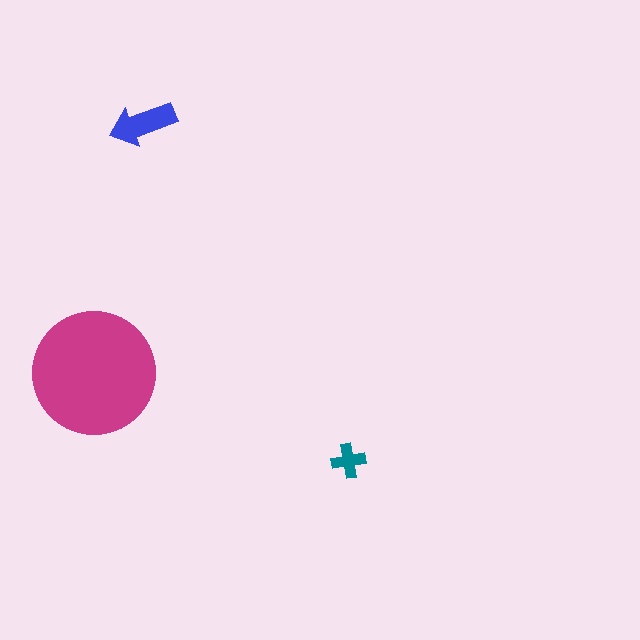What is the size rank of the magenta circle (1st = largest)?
1st.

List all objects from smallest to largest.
The teal cross, the blue arrow, the magenta circle.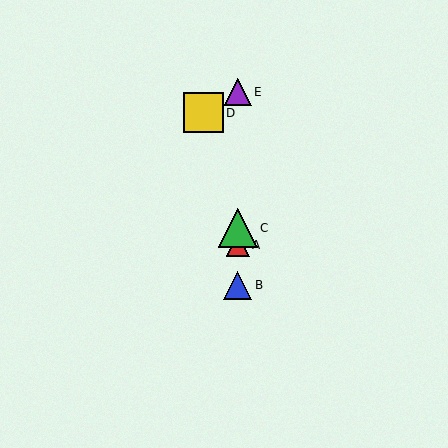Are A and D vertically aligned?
No, A is at x≈238 and D is at x≈203.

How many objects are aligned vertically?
4 objects (A, B, C, E) are aligned vertically.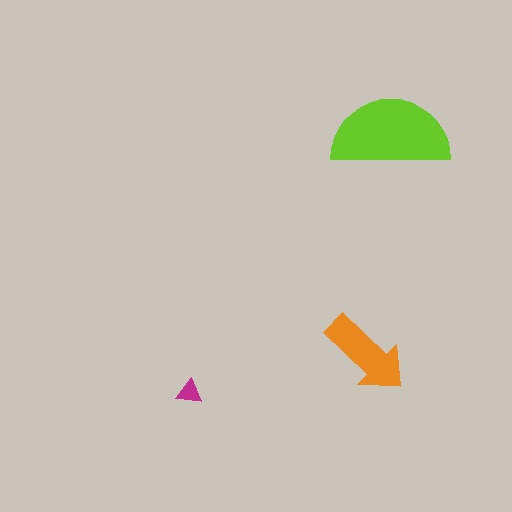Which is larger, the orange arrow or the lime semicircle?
The lime semicircle.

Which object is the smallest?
The magenta triangle.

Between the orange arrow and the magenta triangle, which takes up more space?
The orange arrow.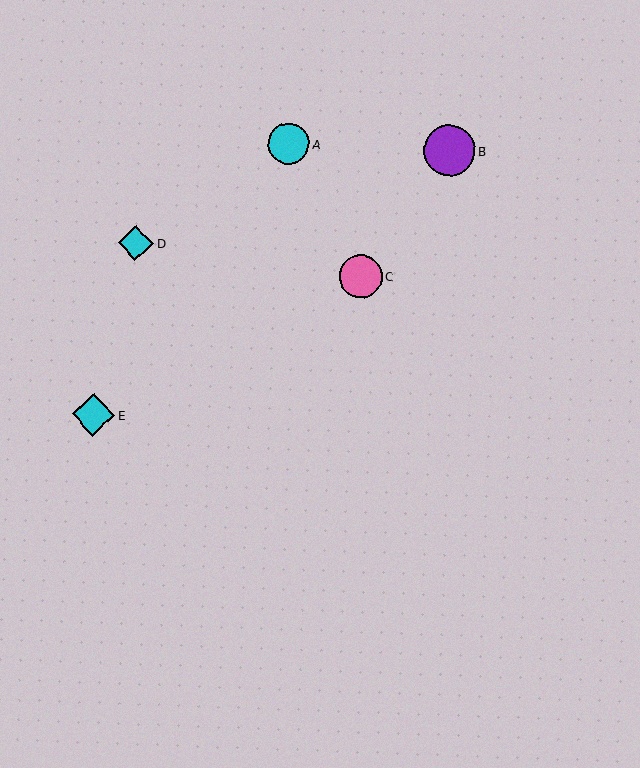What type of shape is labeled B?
Shape B is a purple circle.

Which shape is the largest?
The purple circle (labeled B) is the largest.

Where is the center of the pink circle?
The center of the pink circle is at (361, 276).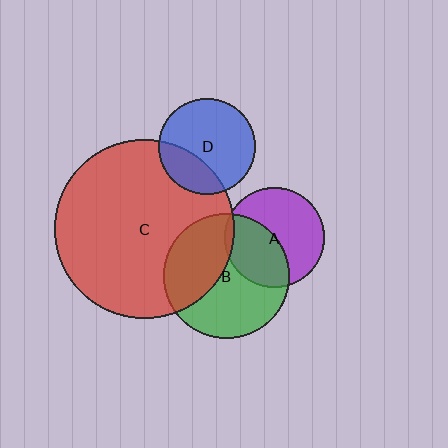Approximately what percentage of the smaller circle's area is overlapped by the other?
Approximately 30%.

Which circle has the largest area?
Circle C (red).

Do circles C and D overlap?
Yes.